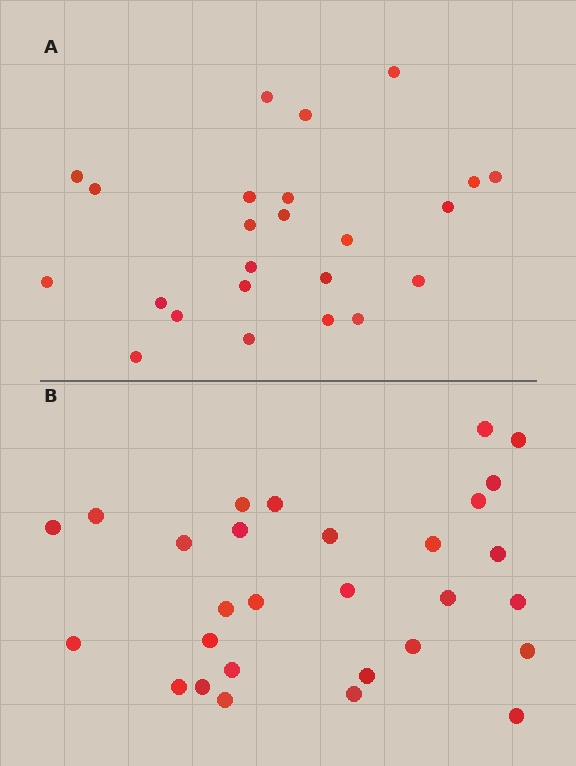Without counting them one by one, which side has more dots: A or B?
Region B (the bottom region) has more dots.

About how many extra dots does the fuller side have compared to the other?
Region B has about 5 more dots than region A.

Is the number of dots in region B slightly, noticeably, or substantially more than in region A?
Region B has only slightly more — the two regions are fairly close. The ratio is roughly 1.2 to 1.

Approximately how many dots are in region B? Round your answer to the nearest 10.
About 30 dots. (The exact count is 29, which rounds to 30.)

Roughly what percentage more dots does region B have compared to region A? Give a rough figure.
About 20% more.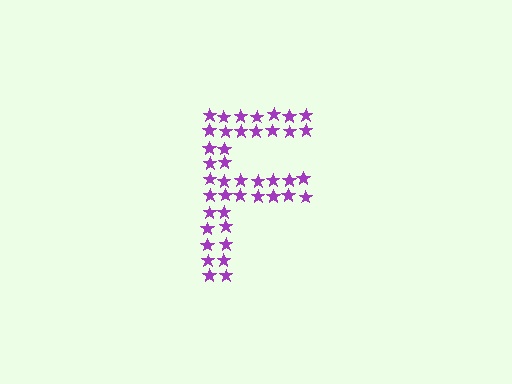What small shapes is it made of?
It is made of small stars.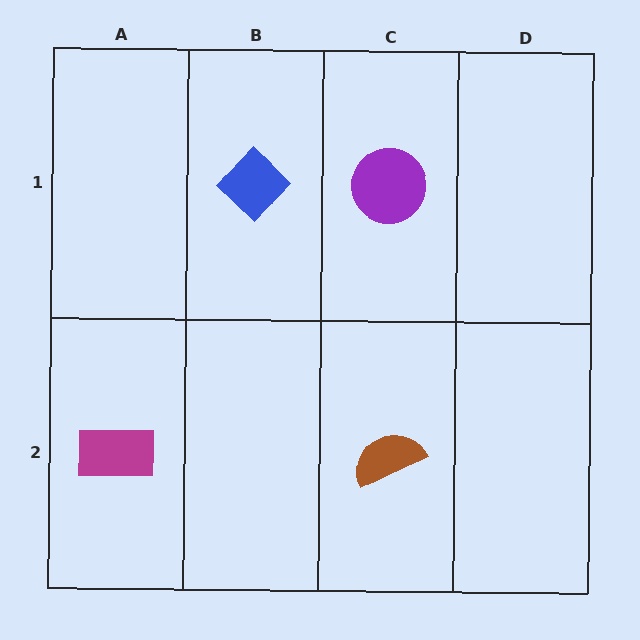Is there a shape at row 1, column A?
No, that cell is empty.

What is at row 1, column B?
A blue diamond.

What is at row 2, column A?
A magenta rectangle.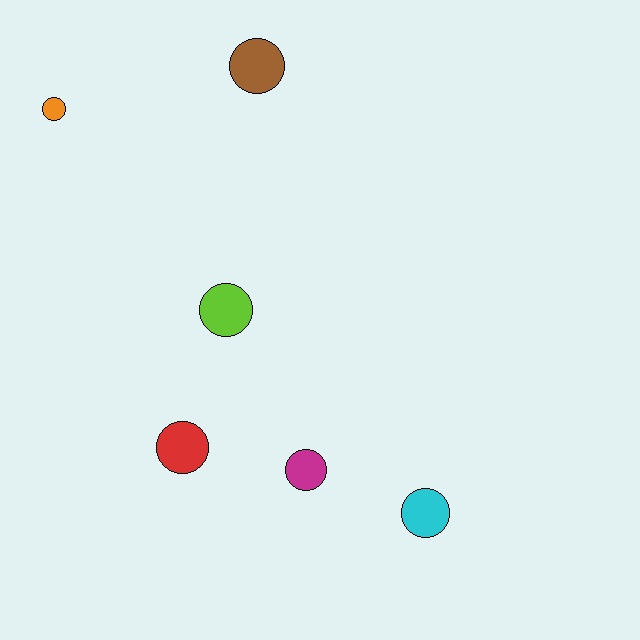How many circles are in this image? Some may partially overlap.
There are 6 circles.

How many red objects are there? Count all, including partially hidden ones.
There is 1 red object.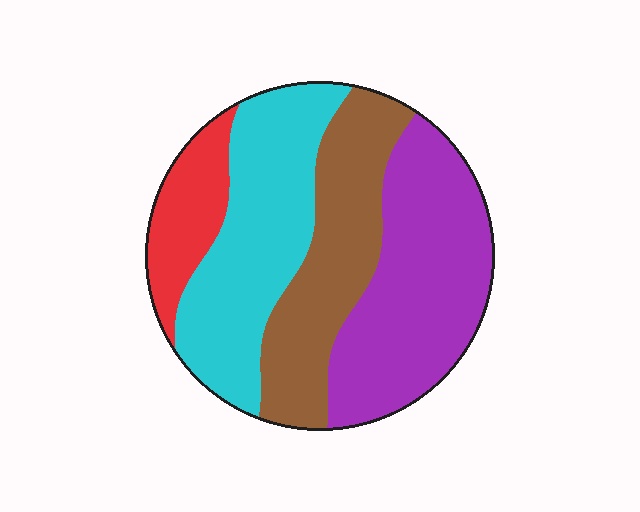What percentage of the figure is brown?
Brown takes up between a quarter and a half of the figure.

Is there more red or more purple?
Purple.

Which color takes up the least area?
Red, at roughly 10%.